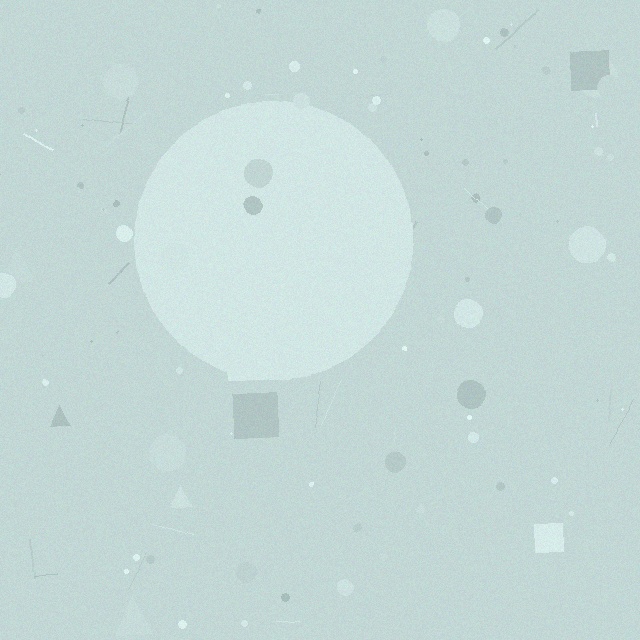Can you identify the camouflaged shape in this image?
The camouflaged shape is a circle.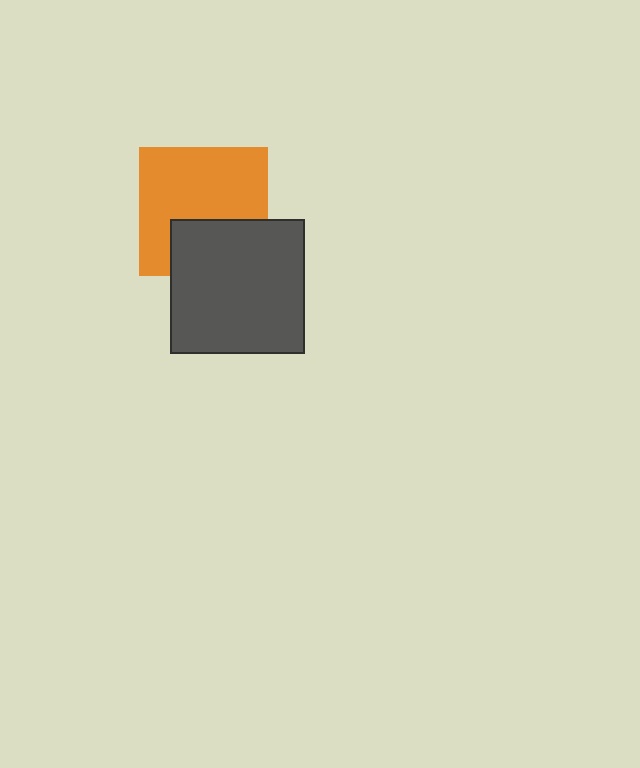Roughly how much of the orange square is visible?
Most of it is visible (roughly 67%).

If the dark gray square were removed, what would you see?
You would see the complete orange square.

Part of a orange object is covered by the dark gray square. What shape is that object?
It is a square.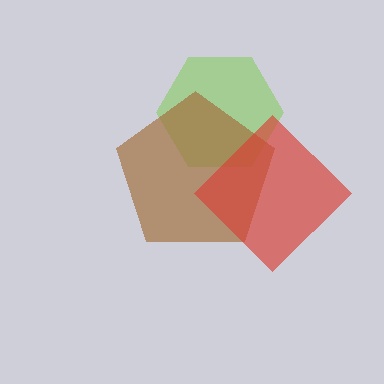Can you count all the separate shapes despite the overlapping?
Yes, there are 3 separate shapes.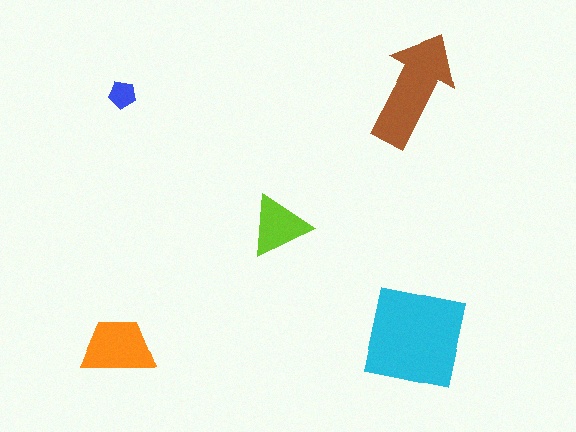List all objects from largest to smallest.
The cyan square, the brown arrow, the orange trapezoid, the lime triangle, the blue pentagon.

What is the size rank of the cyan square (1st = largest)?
1st.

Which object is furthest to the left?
The orange trapezoid is leftmost.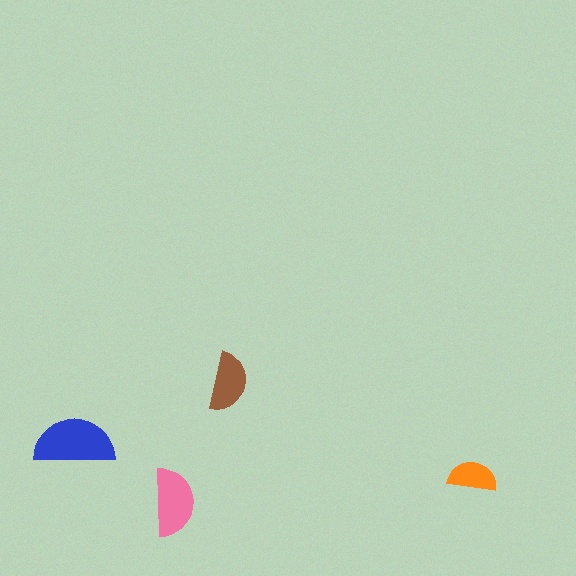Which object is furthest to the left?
The blue semicircle is leftmost.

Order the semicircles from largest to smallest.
the blue one, the pink one, the brown one, the orange one.